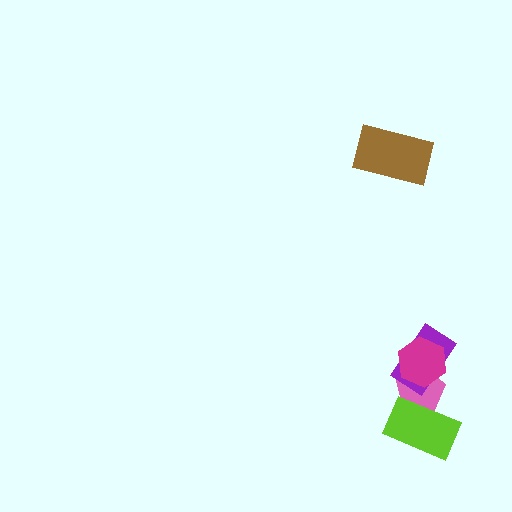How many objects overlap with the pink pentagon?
3 objects overlap with the pink pentagon.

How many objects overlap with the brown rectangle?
0 objects overlap with the brown rectangle.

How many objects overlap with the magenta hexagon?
2 objects overlap with the magenta hexagon.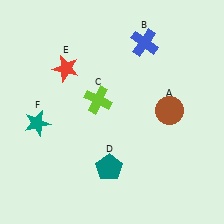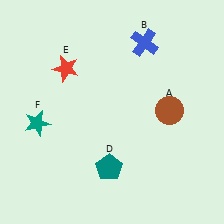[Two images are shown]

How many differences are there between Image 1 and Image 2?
There is 1 difference between the two images.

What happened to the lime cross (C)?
The lime cross (C) was removed in Image 2. It was in the top-left area of Image 1.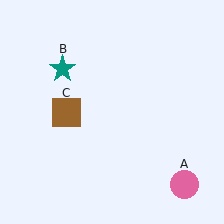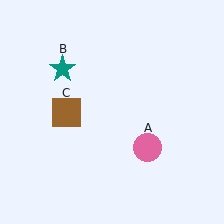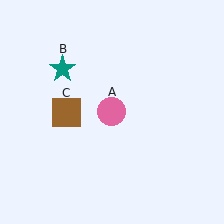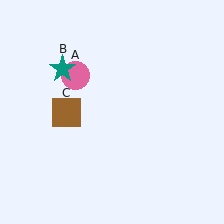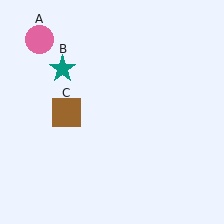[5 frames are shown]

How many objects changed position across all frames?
1 object changed position: pink circle (object A).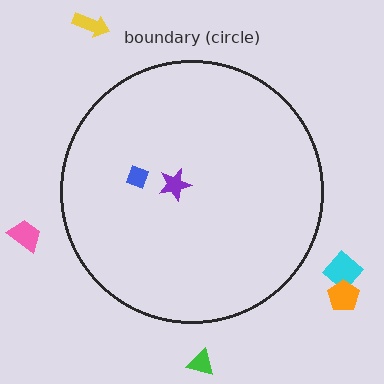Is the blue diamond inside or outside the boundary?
Inside.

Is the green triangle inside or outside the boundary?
Outside.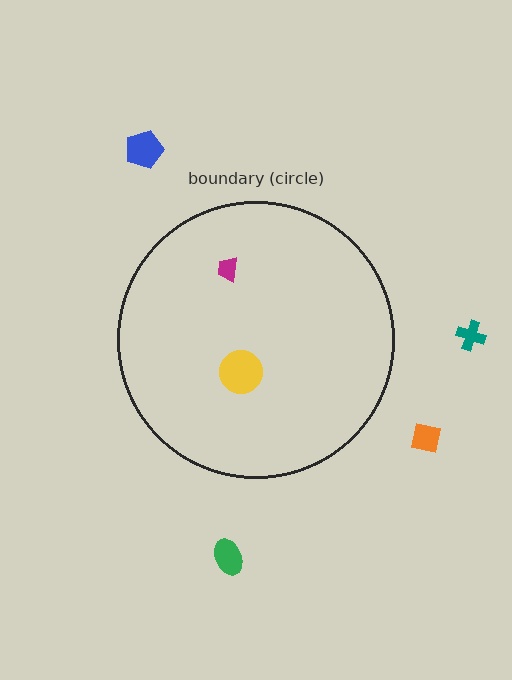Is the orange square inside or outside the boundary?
Outside.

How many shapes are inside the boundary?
2 inside, 4 outside.